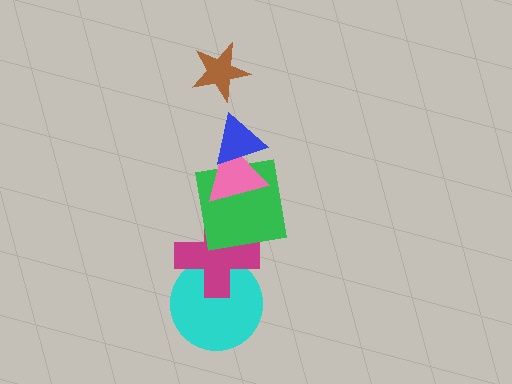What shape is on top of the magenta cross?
The green square is on top of the magenta cross.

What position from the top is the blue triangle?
The blue triangle is 2nd from the top.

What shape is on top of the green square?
The pink triangle is on top of the green square.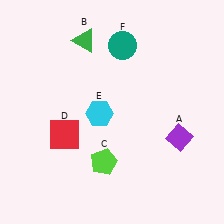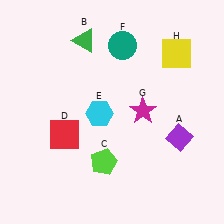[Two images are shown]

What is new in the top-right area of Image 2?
A magenta star (G) was added in the top-right area of Image 2.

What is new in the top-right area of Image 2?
A yellow square (H) was added in the top-right area of Image 2.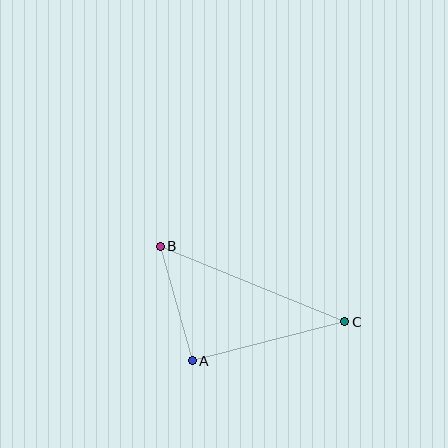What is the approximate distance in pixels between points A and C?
The distance between A and C is approximately 157 pixels.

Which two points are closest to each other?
Points A and B are closest to each other.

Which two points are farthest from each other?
Points B and C are farthest from each other.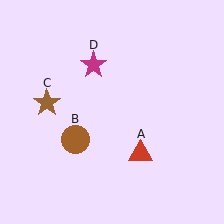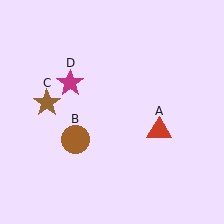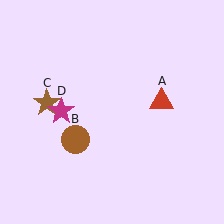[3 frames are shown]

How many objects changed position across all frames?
2 objects changed position: red triangle (object A), magenta star (object D).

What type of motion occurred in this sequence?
The red triangle (object A), magenta star (object D) rotated counterclockwise around the center of the scene.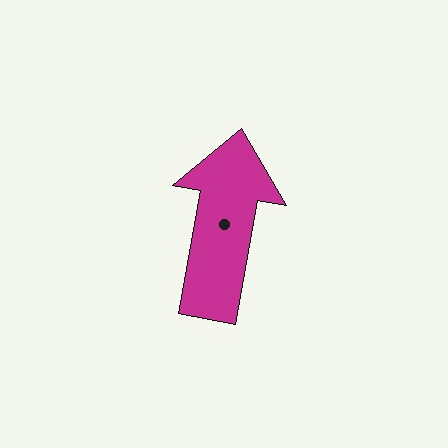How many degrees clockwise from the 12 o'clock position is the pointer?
Approximately 10 degrees.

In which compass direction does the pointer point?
North.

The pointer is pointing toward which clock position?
Roughly 12 o'clock.